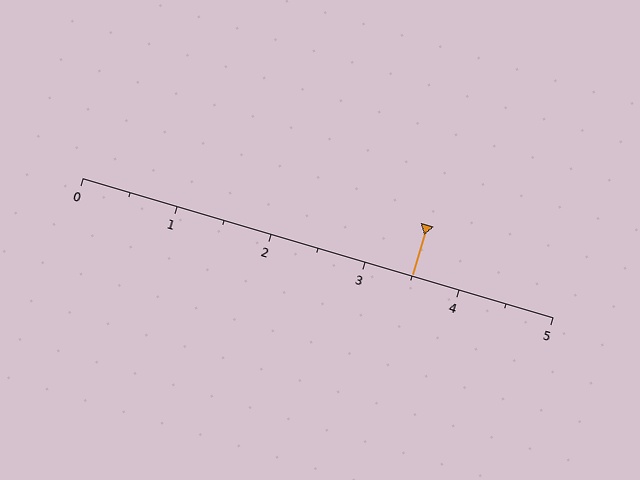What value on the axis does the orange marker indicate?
The marker indicates approximately 3.5.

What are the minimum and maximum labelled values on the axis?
The axis runs from 0 to 5.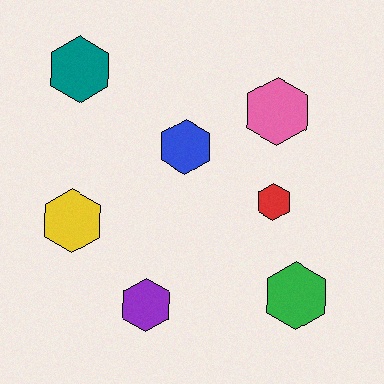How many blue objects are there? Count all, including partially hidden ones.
There is 1 blue object.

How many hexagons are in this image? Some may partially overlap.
There are 7 hexagons.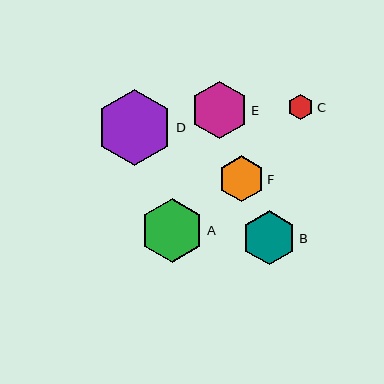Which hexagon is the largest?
Hexagon D is the largest with a size of approximately 76 pixels.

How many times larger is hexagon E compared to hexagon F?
Hexagon E is approximately 1.3 times the size of hexagon F.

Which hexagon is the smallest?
Hexagon C is the smallest with a size of approximately 25 pixels.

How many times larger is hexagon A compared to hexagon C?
Hexagon A is approximately 2.5 times the size of hexagon C.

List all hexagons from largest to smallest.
From largest to smallest: D, A, E, B, F, C.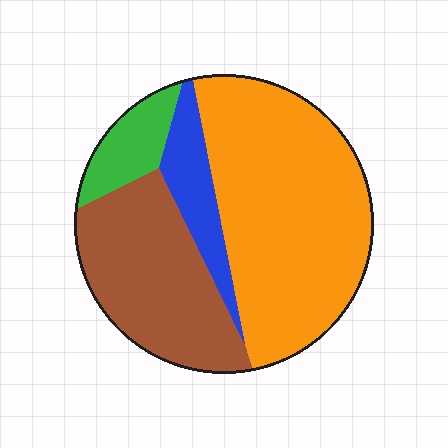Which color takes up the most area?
Orange, at roughly 50%.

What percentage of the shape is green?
Green takes up less than a quarter of the shape.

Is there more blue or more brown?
Brown.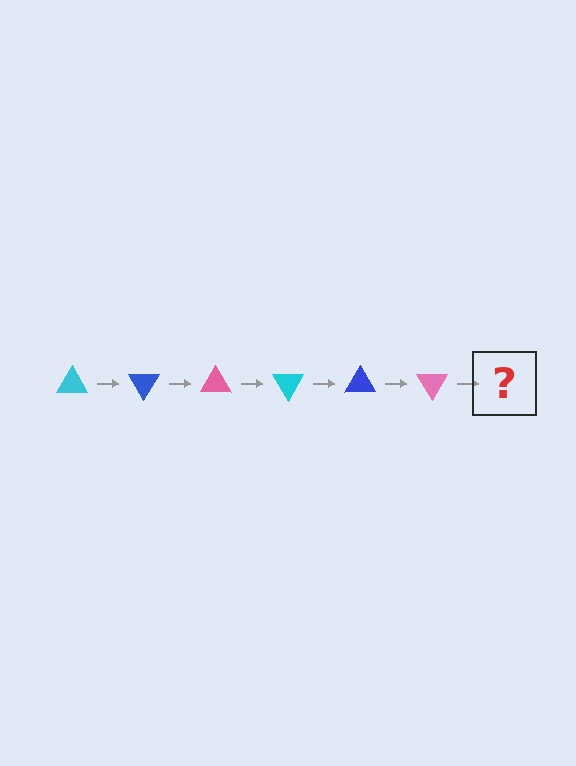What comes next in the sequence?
The next element should be a cyan triangle, rotated 360 degrees from the start.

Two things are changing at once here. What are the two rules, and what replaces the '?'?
The two rules are that it rotates 60 degrees each step and the color cycles through cyan, blue, and pink. The '?' should be a cyan triangle, rotated 360 degrees from the start.